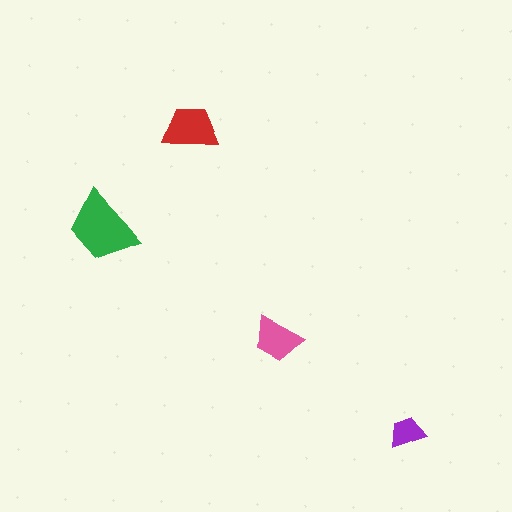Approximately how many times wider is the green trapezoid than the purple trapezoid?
About 2 times wider.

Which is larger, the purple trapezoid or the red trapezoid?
The red one.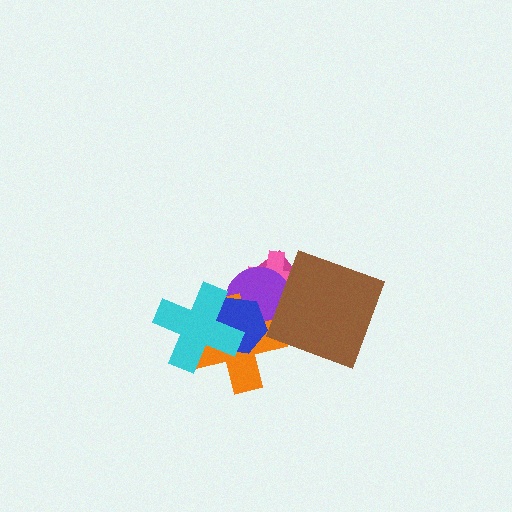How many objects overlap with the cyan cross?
3 objects overlap with the cyan cross.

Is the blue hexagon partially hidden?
Yes, it is partially covered by another shape.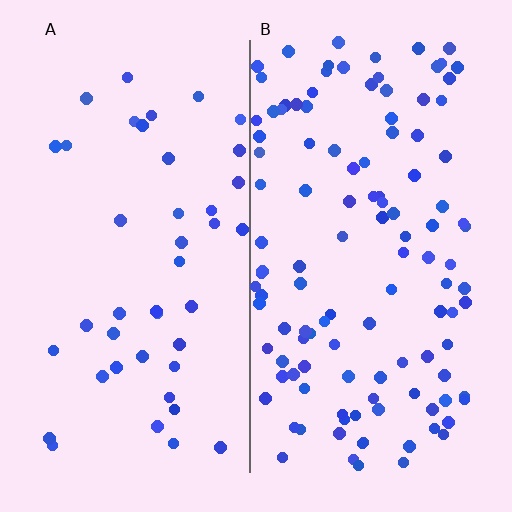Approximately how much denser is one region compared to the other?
Approximately 2.8× — region B over region A.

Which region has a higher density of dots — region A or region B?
B (the right).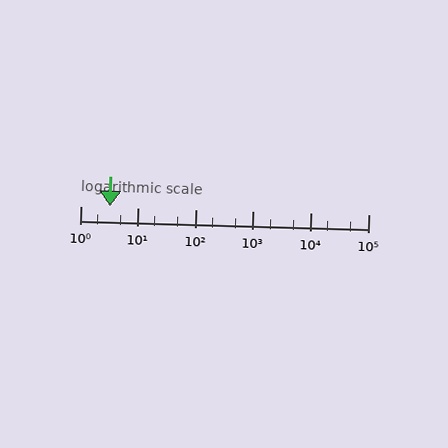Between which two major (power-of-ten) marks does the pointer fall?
The pointer is between 1 and 10.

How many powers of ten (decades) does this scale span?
The scale spans 5 decades, from 1 to 100000.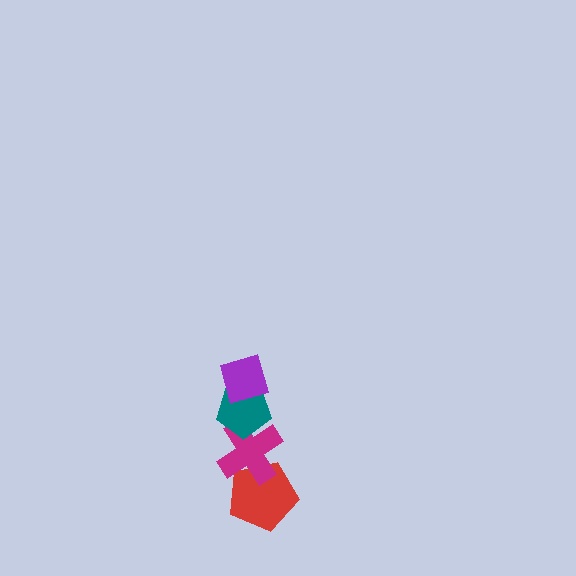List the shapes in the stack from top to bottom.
From top to bottom: the purple diamond, the teal pentagon, the magenta cross, the red pentagon.